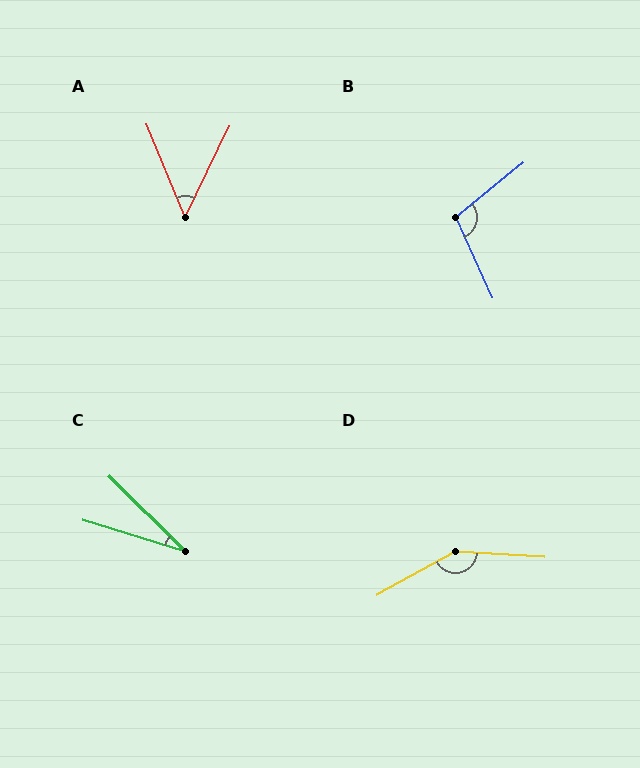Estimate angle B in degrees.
Approximately 104 degrees.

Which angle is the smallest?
C, at approximately 28 degrees.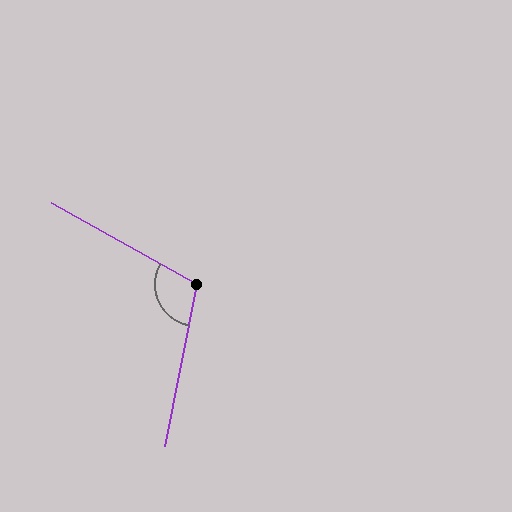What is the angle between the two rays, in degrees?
Approximately 108 degrees.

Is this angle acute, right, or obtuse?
It is obtuse.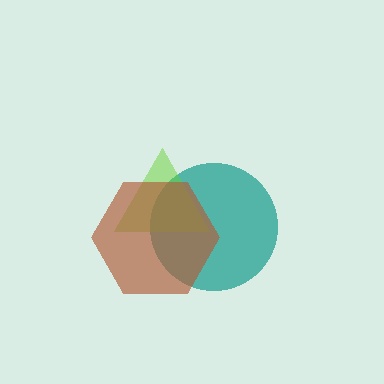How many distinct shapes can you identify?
There are 3 distinct shapes: a teal circle, a lime triangle, a brown hexagon.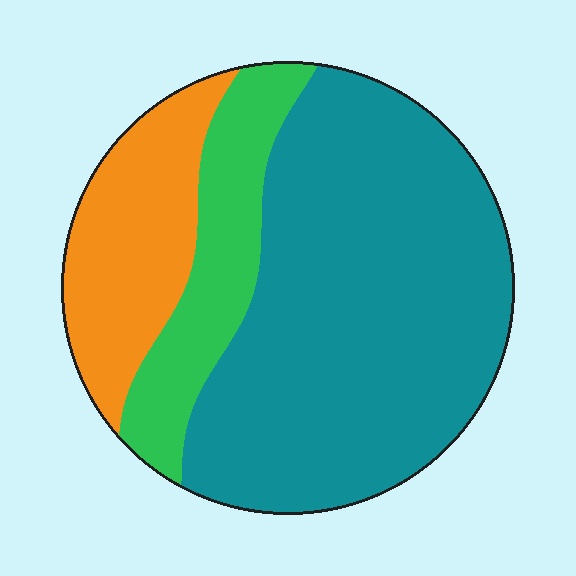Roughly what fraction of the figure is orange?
Orange covers roughly 20% of the figure.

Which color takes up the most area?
Teal, at roughly 65%.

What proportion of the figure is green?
Green covers around 15% of the figure.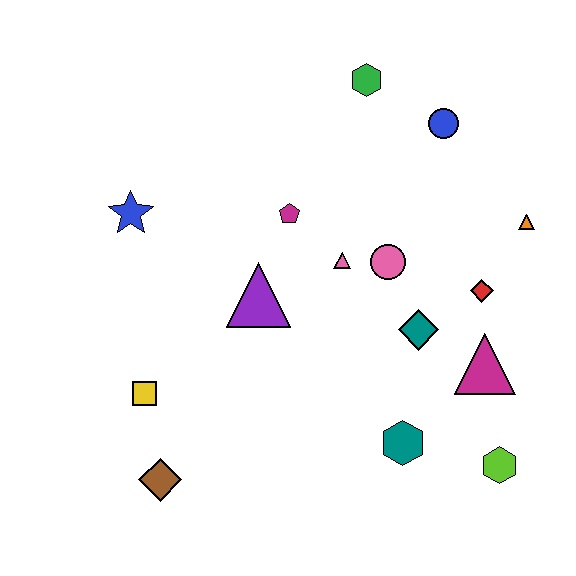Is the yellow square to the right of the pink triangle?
No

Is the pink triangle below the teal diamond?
No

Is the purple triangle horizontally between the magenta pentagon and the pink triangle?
No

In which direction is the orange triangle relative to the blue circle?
The orange triangle is below the blue circle.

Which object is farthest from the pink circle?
The brown diamond is farthest from the pink circle.